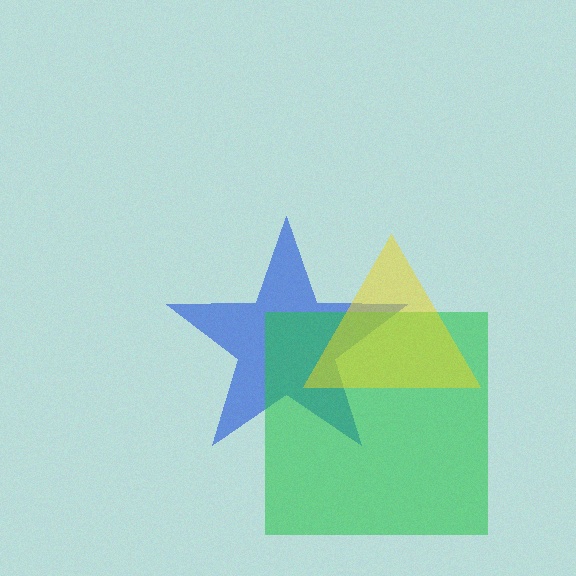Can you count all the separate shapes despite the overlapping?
Yes, there are 3 separate shapes.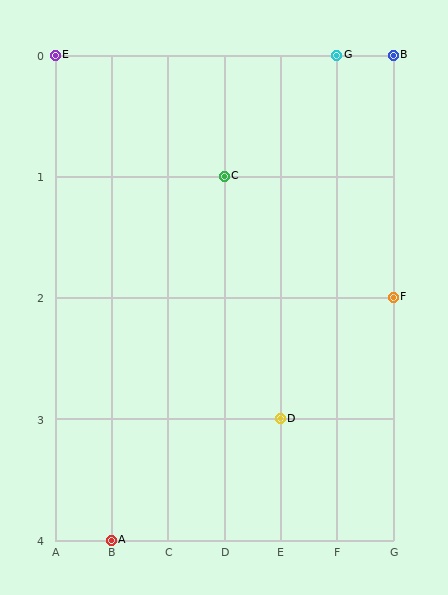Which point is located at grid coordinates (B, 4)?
Point A is at (B, 4).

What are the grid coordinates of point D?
Point D is at grid coordinates (E, 3).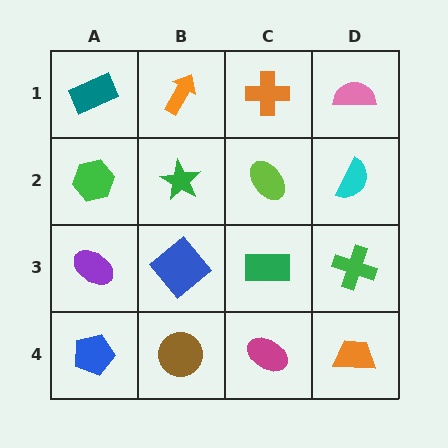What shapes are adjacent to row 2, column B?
An orange arrow (row 1, column B), a blue diamond (row 3, column B), a green hexagon (row 2, column A), a lime ellipse (row 2, column C).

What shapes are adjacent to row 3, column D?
A cyan semicircle (row 2, column D), an orange trapezoid (row 4, column D), a green rectangle (row 3, column C).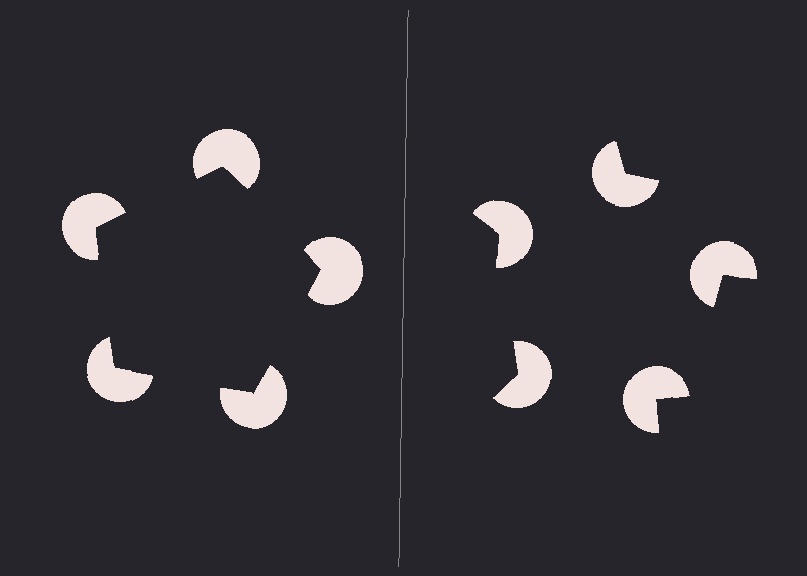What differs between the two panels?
The pac-man discs are positioned identically on both sides; only the wedge orientations differ. On the left they align to a pentagon; on the right they are misaligned.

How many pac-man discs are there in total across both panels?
10 — 5 on each side.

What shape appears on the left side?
An illusory pentagon.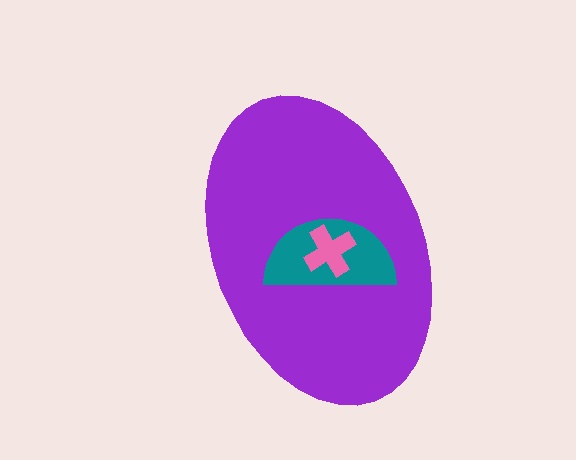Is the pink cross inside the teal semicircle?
Yes.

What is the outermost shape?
The purple ellipse.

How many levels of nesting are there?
3.